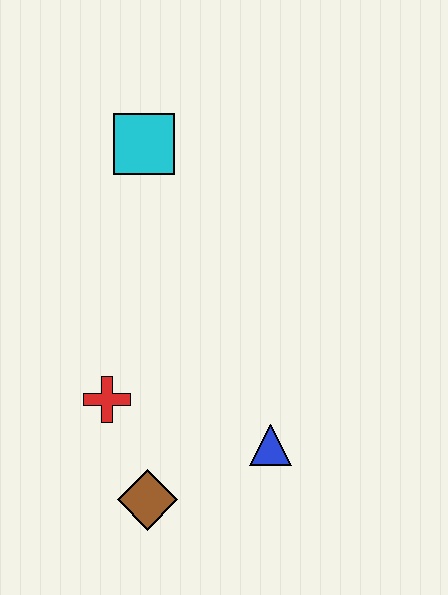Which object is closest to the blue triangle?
The brown diamond is closest to the blue triangle.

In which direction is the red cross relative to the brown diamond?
The red cross is above the brown diamond.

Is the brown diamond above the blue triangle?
No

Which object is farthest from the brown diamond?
The cyan square is farthest from the brown diamond.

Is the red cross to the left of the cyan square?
Yes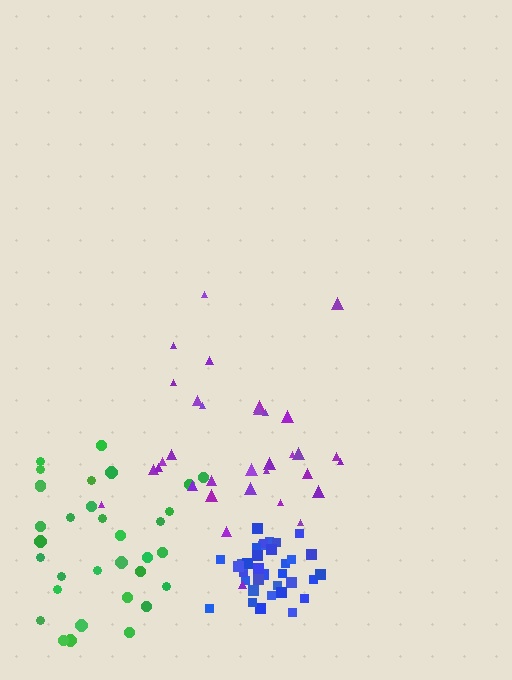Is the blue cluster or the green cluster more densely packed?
Blue.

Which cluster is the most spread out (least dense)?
Green.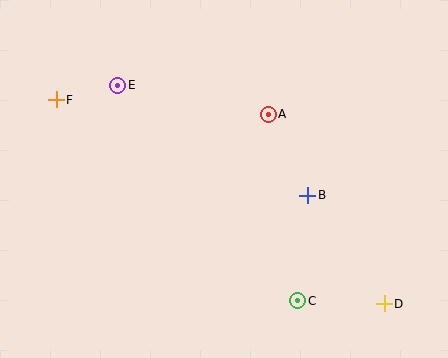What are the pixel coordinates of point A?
Point A is at (268, 114).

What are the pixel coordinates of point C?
Point C is at (298, 301).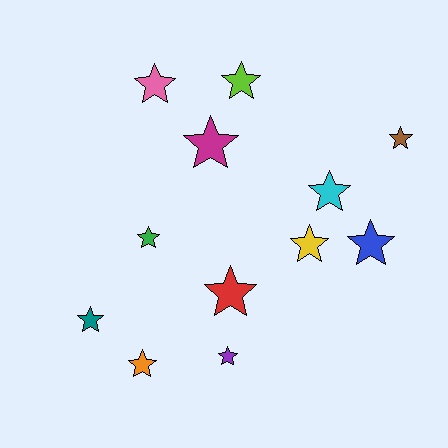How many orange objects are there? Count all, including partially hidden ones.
There is 1 orange object.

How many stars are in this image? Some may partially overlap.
There are 12 stars.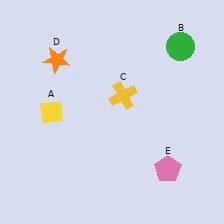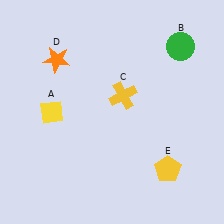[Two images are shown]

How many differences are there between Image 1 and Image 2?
There is 1 difference between the two images.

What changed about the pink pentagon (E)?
In Image 1, E is pink. In Image 2, it changed to yellow.